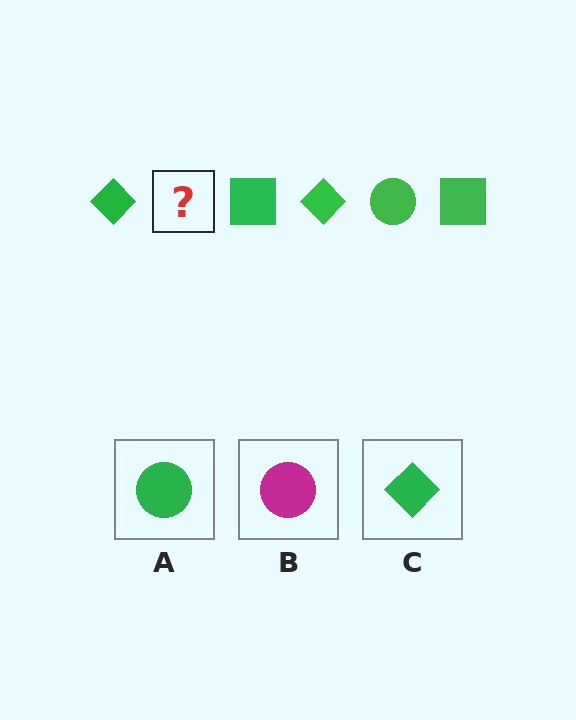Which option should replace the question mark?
Option A.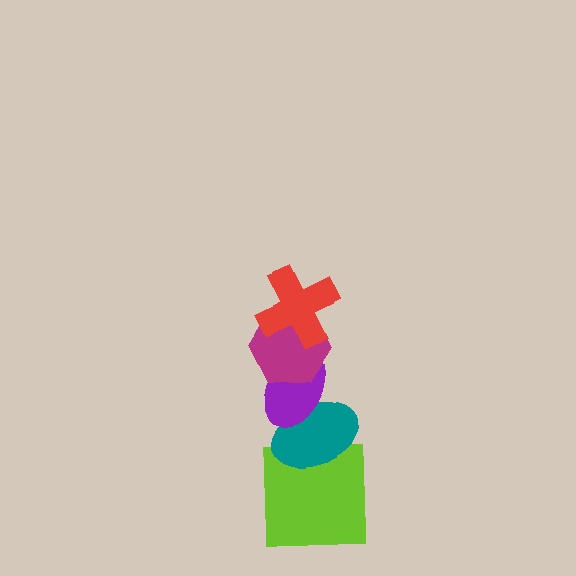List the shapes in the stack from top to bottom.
From top to bottom: the red cross, the magenta hexagon, the purple ellipse, the teal ellipse, the lime square.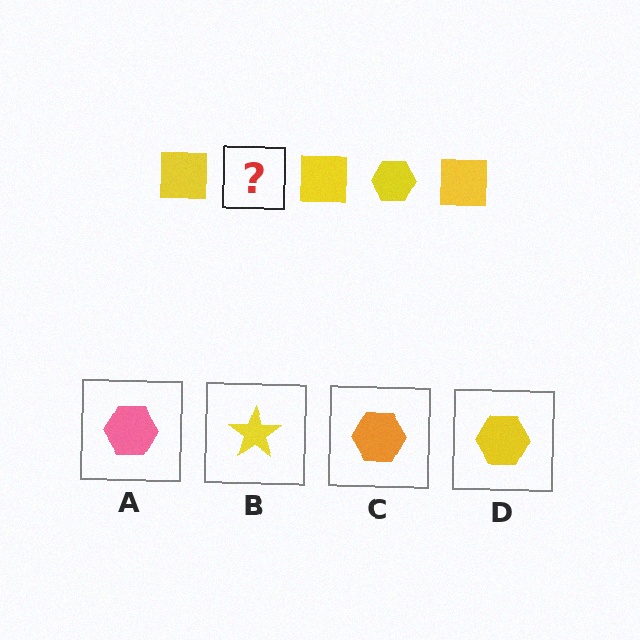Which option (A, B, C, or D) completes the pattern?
D.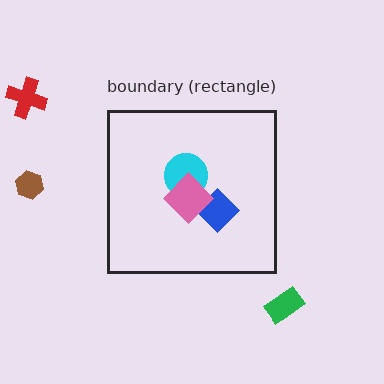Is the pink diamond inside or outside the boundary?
Inside.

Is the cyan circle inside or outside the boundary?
Inside.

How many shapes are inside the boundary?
3 inside, 3 outside.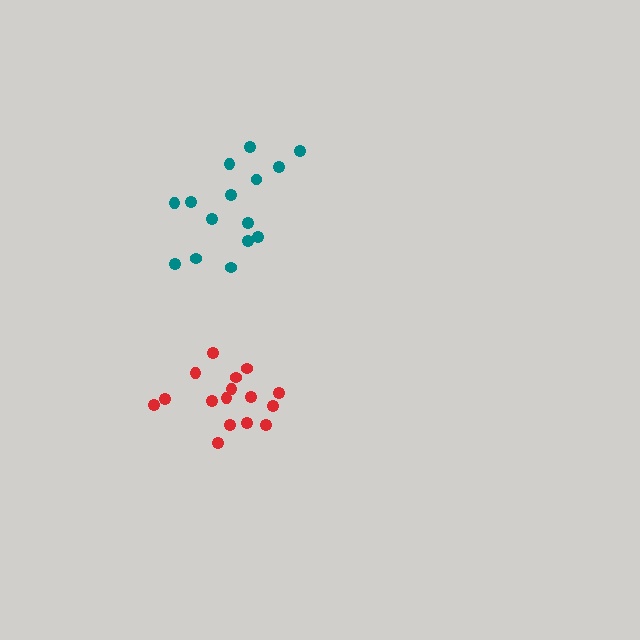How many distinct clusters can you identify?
There are 2 distinct clusters.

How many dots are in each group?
Group 1: 15 dots, Group 2: 16 dots (31 total).